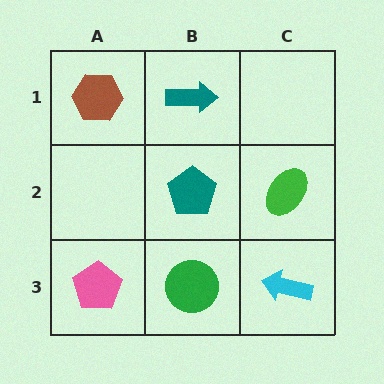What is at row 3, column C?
A cyan arrow.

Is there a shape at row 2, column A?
No, that cell is empty.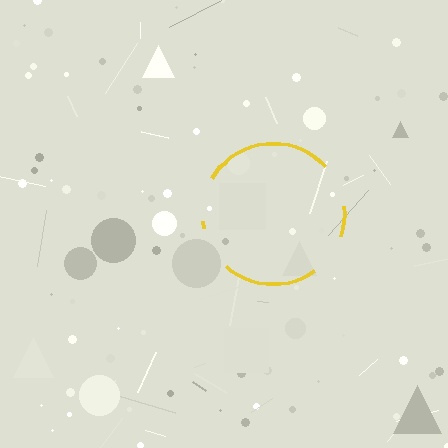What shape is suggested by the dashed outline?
The dashed outline suggests a circle.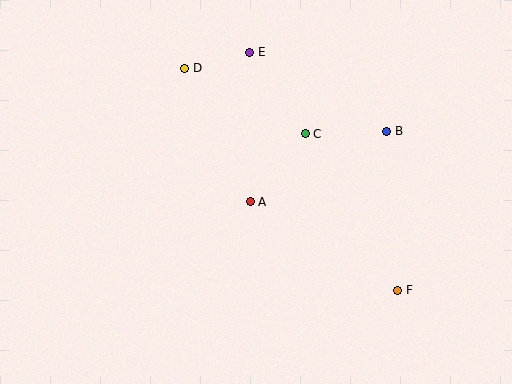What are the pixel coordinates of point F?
Point F is at (398, 290).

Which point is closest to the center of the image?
Point A at (250, 202) is closest to the center.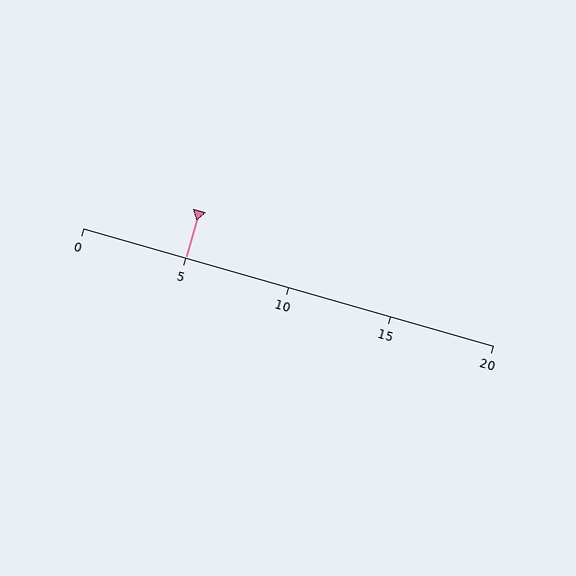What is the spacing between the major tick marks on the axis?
The major ticks are spaced 5 apart.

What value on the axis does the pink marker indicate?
The marker indicates approximately 5.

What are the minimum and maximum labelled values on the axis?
The axis runs from 0 to 20.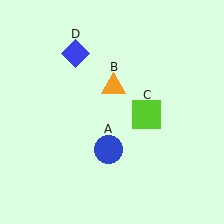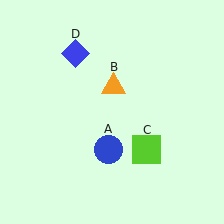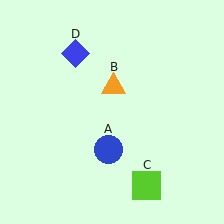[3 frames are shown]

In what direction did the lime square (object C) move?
The lime square (object C) moved down.